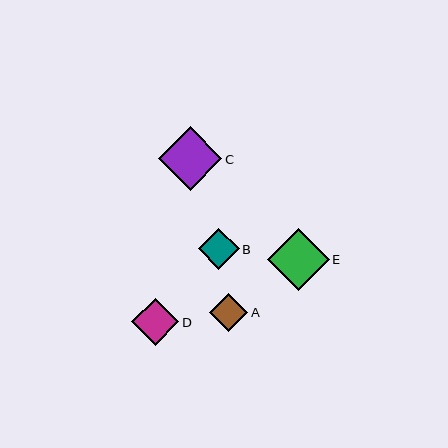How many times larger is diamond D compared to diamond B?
Diamond D is approximately 1.1 times the size of diamond B.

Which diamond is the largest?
Diamond C is the largest with a size of approximately 64 pixels.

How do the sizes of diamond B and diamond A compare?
Diamond B and diamond A are approximately the same size.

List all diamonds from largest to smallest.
From largest to smallest: C, E, D, B, A.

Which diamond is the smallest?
Diamond A is the smallest with a size of approximately 38 pixels.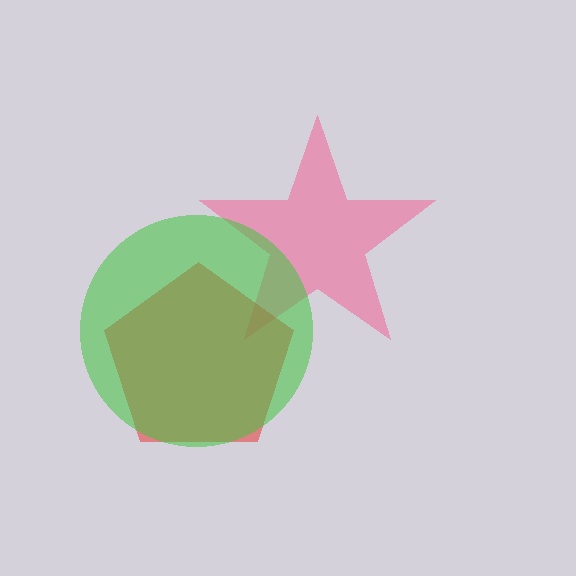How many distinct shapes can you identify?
There are 3 distinct shapes: a pink star, a red pentagon, a green circle.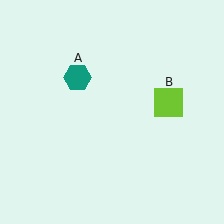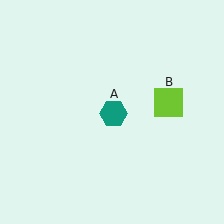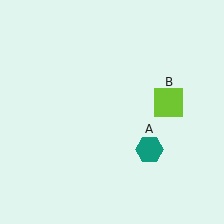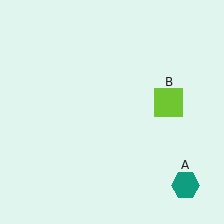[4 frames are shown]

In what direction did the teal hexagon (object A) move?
The teal hexagon (object A) moved down and to the right.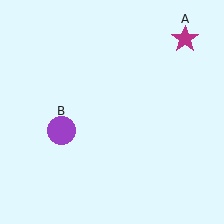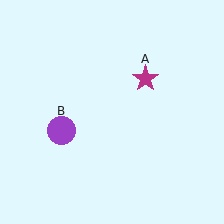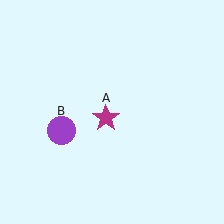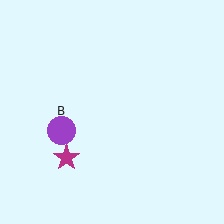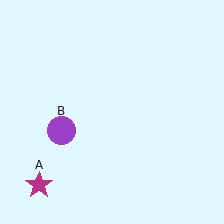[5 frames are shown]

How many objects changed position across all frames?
1 object changed position: magenta star (object A).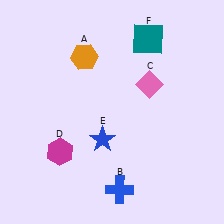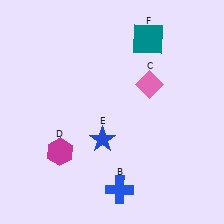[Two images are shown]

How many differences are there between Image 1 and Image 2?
There is 1 difference between the two images.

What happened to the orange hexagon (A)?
The orange hexagon (A) was removed in Image 2. It was in the top-left area of Image 1.